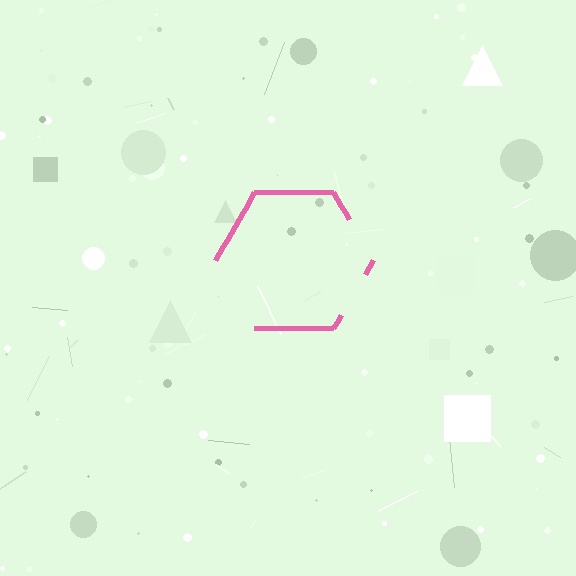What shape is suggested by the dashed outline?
The dashed outline suggests a hexagon.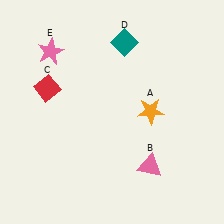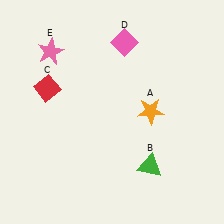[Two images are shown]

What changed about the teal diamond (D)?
In Image 1, D is teal. In Image 2, it changed to pink.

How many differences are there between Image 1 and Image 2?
There are 2 differences between the two images.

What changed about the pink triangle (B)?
In Image 1, B is pink. In Image 2, it changed to green.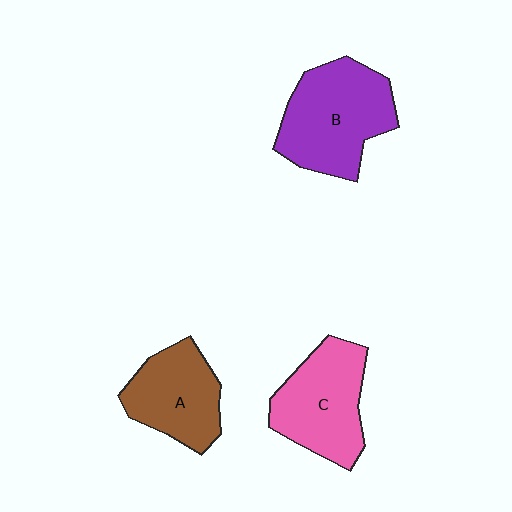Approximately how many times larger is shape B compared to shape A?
Approximately 1.3 times.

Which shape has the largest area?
Shape B (purple).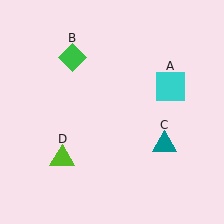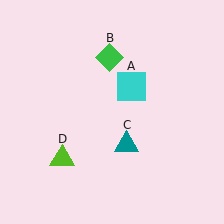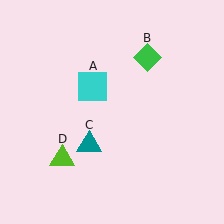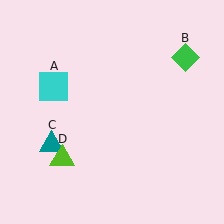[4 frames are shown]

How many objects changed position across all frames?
3 objects changed position: cyan square (object A), green diamond (object B), teal triangle (object C).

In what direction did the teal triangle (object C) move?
The teal triangle (object C) moved left.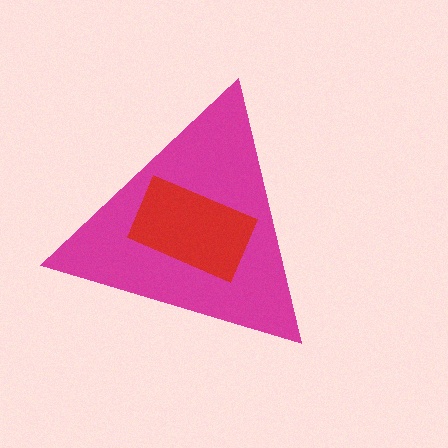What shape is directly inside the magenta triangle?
The red rectangle.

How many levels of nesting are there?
2.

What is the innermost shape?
The red rectangle.